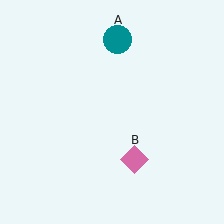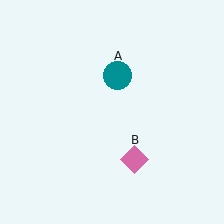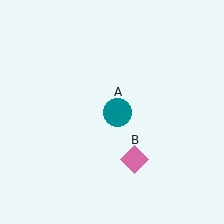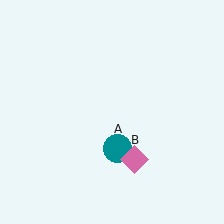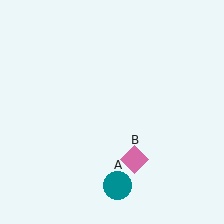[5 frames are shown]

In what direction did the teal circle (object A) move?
The teal circle (object A) moved down.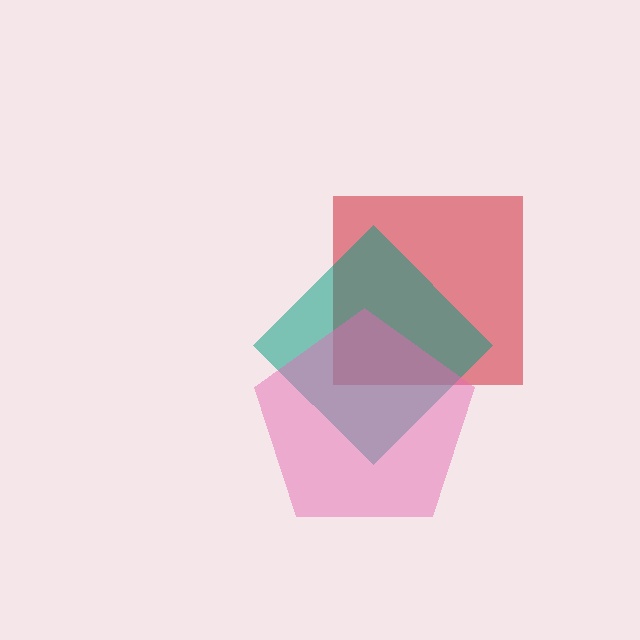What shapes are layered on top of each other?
The layered shapes are: a red square, a teal diamond, a pink pentagon.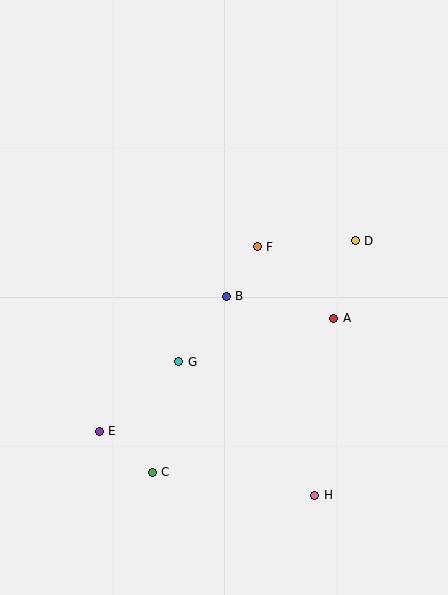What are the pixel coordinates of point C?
Point C is at (152, 472).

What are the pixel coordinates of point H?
Point H is at (315, 495).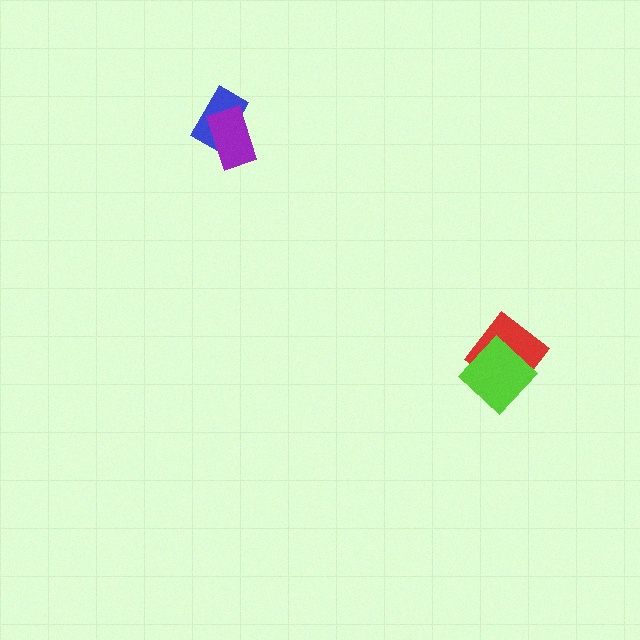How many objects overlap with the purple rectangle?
1 object overlaps with the purple rectangle.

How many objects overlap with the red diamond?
1 object overlaps with the red diamond.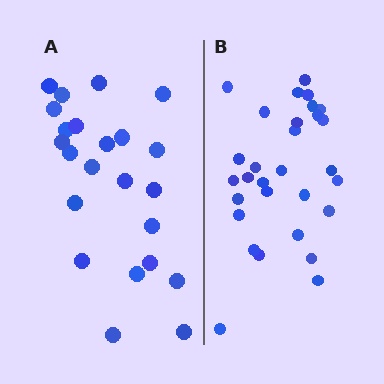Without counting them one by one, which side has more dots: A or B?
Region B (the right region) has more dots.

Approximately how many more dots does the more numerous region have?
Region B has roughly 8 or so more dots than region A.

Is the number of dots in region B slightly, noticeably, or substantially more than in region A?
Region B has noticeably more, but not dramatically so. The ratio is roughly 1.3 to 1.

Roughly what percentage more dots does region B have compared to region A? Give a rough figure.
About 30% more.